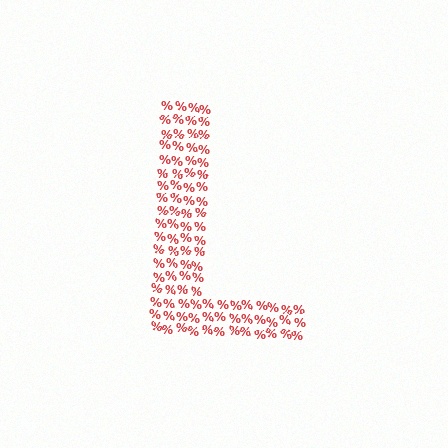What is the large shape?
The large shape is the letter L.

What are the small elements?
The small elements are percent signs.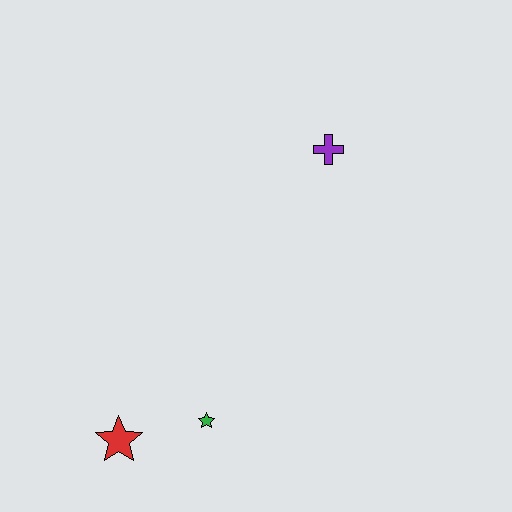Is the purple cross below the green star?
No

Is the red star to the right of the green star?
No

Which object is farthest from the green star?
The purple cross is farthest from the green star.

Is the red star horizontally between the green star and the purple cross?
No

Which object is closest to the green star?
The red star is closest to the green star.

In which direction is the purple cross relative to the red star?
The purple cross is above the red star.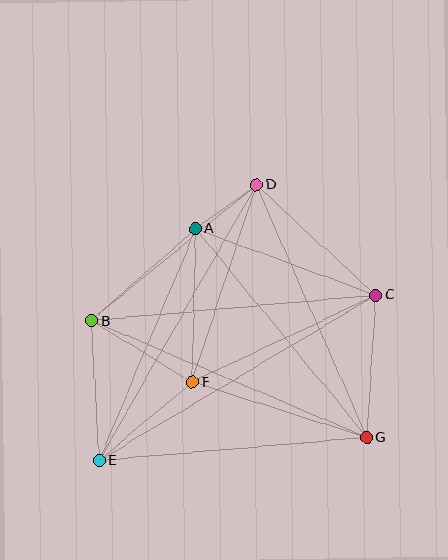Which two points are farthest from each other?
Points C and E are farthest from each other.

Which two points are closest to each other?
Points A and D are closest to each other.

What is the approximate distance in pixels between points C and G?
The distance between C and G is approximately 142 pixels.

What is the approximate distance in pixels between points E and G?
The distance between E and G is approximately 269 pixels.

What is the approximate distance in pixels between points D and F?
The distance between D and F is approximately 208 pixels.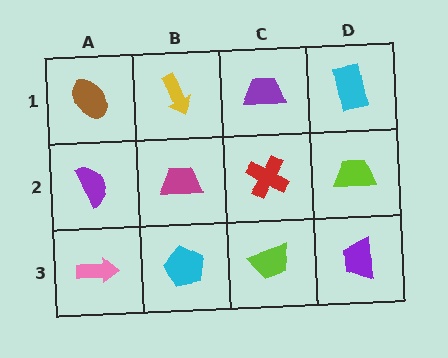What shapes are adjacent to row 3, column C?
A red cross (row 2, column C), a cyan pentagon (row 3, column B), a purple trapezoid (row 3, column D).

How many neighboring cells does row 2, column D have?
3.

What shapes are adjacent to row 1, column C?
A red cross (row 2, column C), a yellow arrow (row 1, column B), a cyan rectangle (row 1, column D).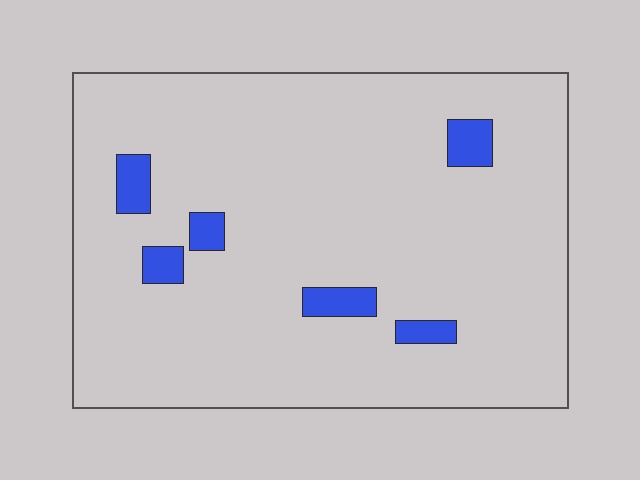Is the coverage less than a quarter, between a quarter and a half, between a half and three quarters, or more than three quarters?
Less than a quarter.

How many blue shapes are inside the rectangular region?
6.